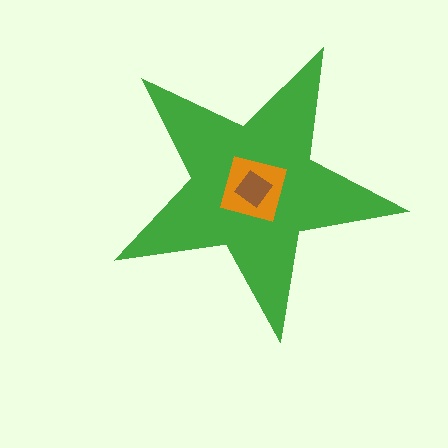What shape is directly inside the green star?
The orange square.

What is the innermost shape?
The brown diamond.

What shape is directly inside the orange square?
The brown diamond.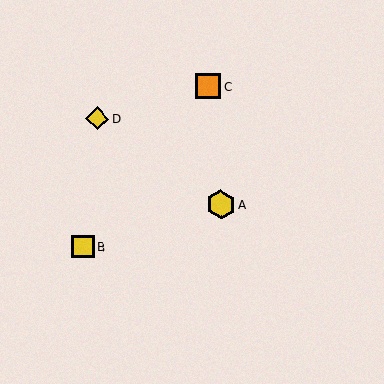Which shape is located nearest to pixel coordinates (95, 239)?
The yellow square (labeled B) at (83, 247) is nearest to that location.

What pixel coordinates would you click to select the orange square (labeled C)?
Click at (208, 86) to select the orange square C.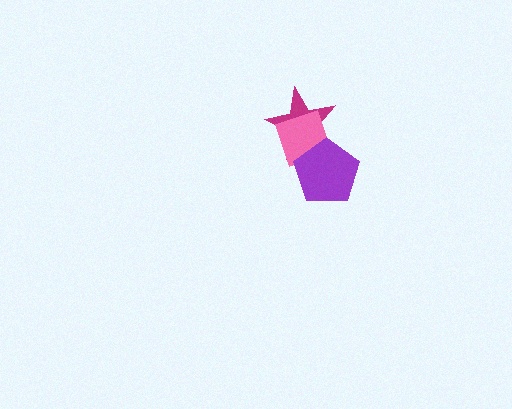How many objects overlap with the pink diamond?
2 objects overlap with the pink diamond.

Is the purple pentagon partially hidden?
No, no other shape covers it.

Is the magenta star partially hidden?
Yes, it is partially covered by another shape.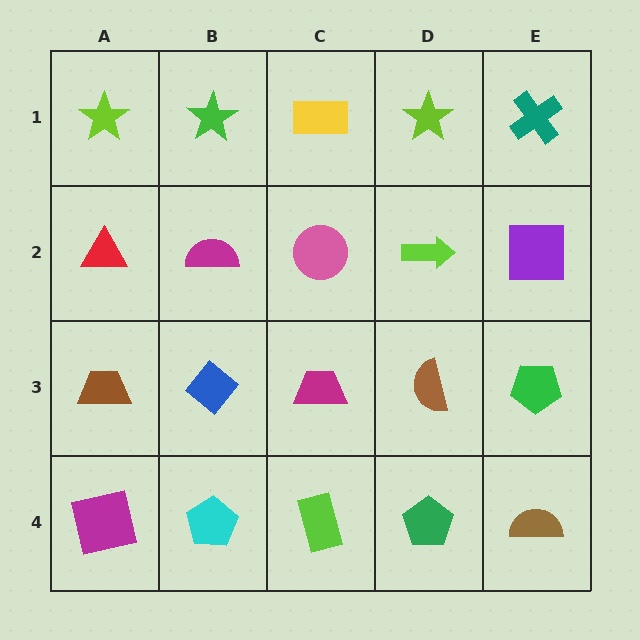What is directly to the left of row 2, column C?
A magenta semicircle.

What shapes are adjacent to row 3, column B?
A magenta semicircle (row 2, column B), a cyan pentagon (row 4, column B), a brown trapezoid (row 3, column A), a magenta trapezoid (row 3, column C).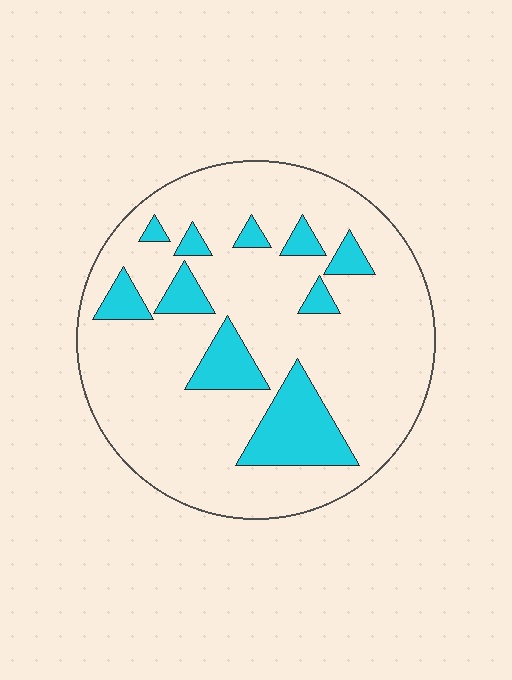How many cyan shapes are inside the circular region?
10.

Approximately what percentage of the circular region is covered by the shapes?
Approximately 20%.